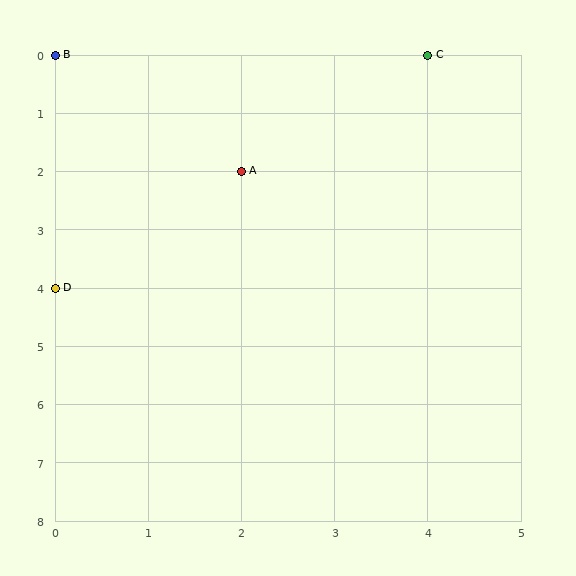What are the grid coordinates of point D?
Point D is at grid coordinates (0, 4).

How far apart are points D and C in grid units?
Points D and C are 4 columns and 4 rows apart (about 5.7 grid units diagonally).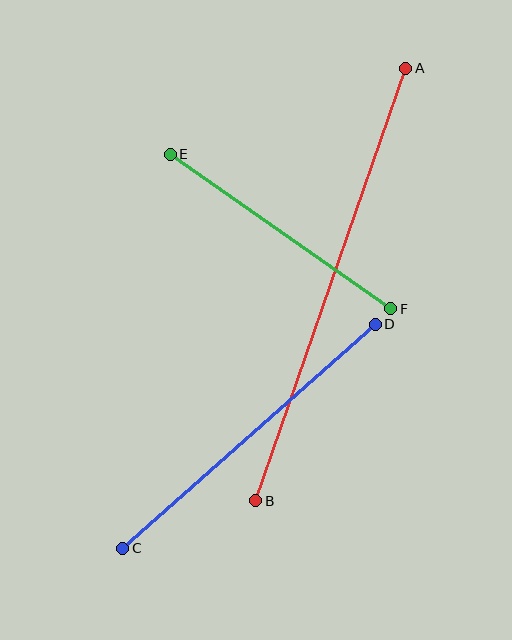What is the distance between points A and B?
The distance is approximately 458 pixels.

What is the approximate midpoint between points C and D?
The midpoint is at approximately (249, 436) pixels.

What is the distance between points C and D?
The distance is approximately 338 pixels.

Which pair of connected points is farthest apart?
Points A and B are farthest apart.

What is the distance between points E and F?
The distance is approximately 269 pixels.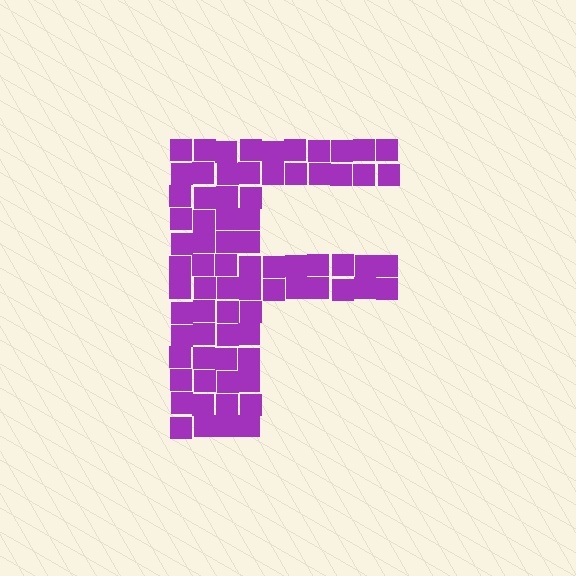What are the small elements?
The small elements are squares.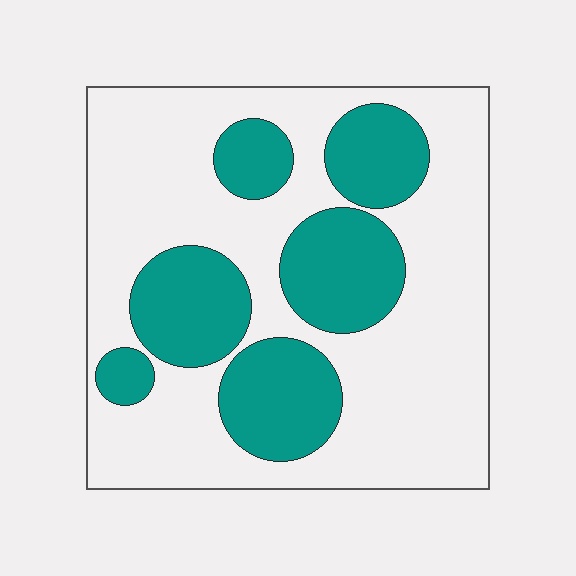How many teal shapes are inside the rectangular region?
6.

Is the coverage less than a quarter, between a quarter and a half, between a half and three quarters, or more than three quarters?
Between a quarter and a half.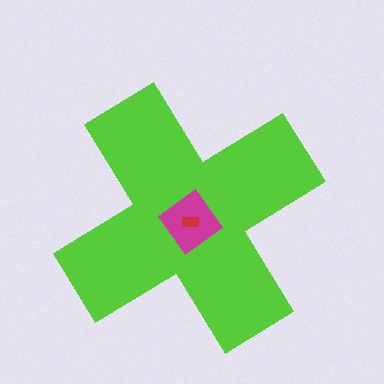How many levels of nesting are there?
3.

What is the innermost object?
The red rectangle.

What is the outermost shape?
The lime cross.